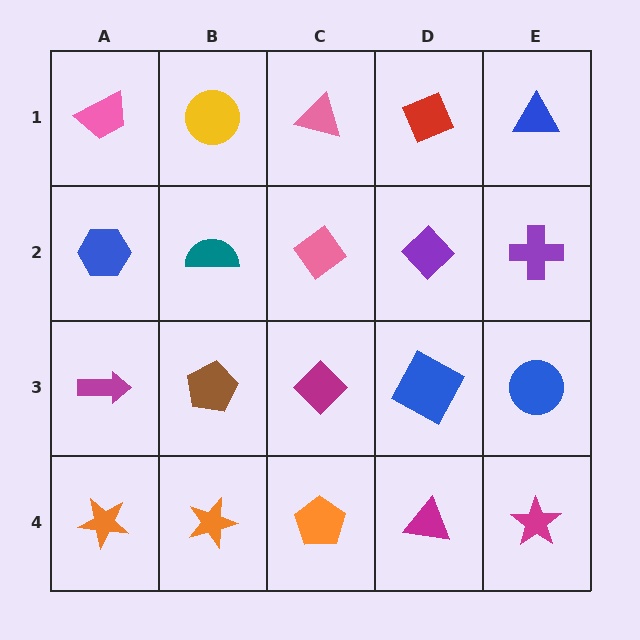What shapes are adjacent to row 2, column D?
A red diamond (row 1, column D), a blue square (row 3, column D), a pink diamond (row 2, column C), a purple cross (row 2, column E).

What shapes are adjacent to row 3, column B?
A teal semicircle (row 2, column B), an orange star (row 4, column B), a magenta arrow (row 3, column A), a magenta diamond (row 3, column C).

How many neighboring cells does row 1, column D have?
3.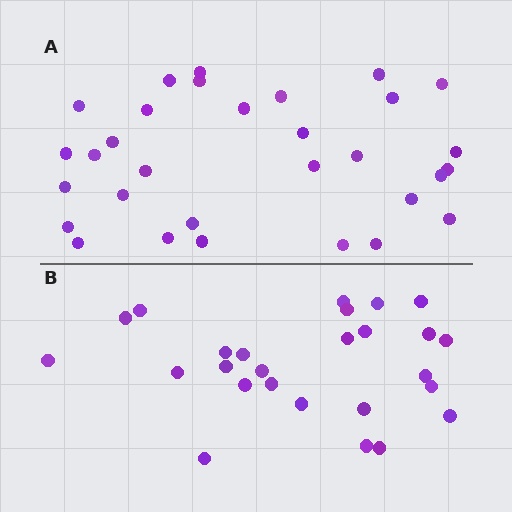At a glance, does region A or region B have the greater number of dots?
Region A (the top region) has more dots.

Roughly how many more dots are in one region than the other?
Region A has about 5 more dots than region B.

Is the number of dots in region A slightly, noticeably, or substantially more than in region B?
Region A has only slightly more — the two regions are fairly close. The ratio is roughly 1.2 to 1.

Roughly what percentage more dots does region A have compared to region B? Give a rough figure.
About 20% more.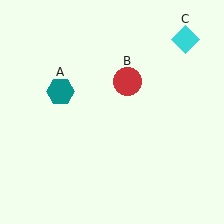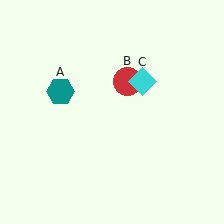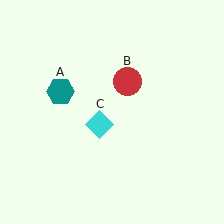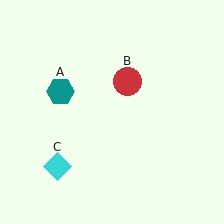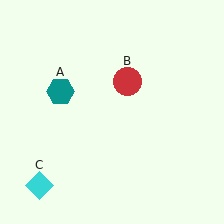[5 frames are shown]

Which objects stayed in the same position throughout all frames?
Teal hexagon (object A) and red circle (object B) remained stationary.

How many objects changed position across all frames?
1 object changed position: cyan diamond (object C).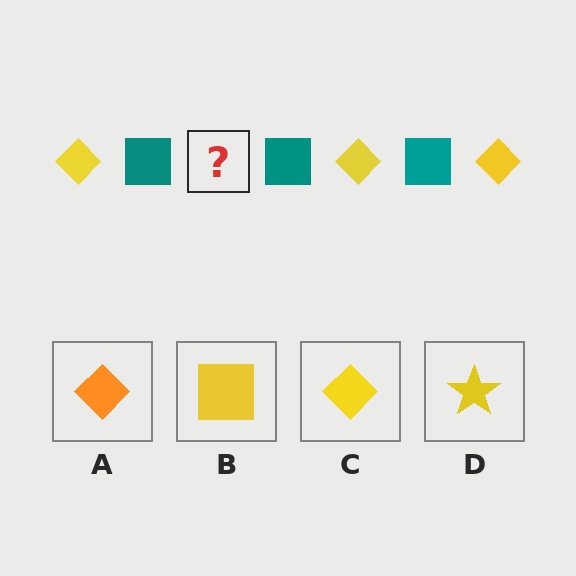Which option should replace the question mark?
Option C.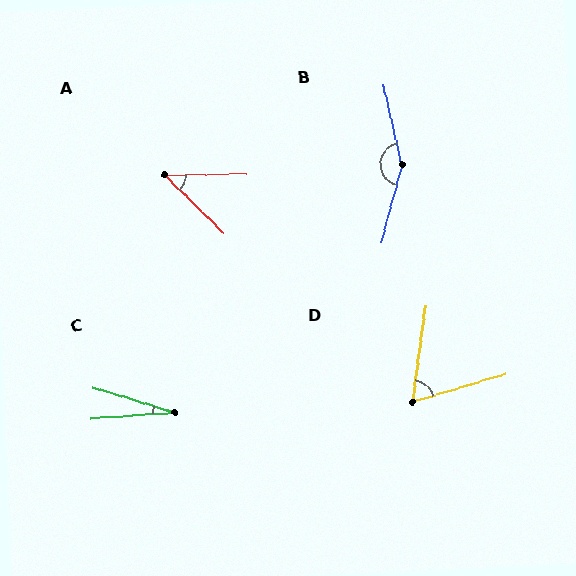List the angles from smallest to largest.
C (21°), A (45°), D (65°), B (152°).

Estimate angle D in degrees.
Approximately 65 degrees.